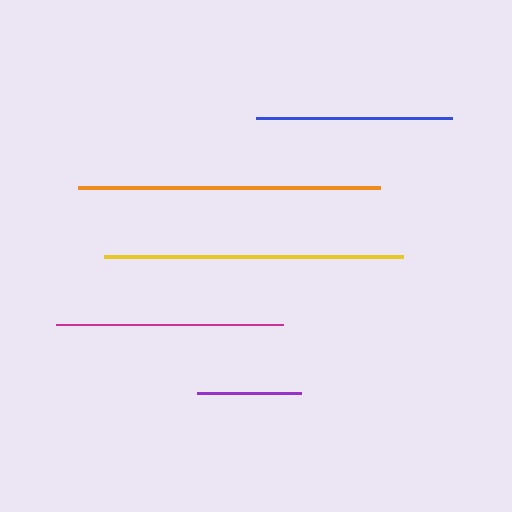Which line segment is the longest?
The orange line is the longest at approximately 301 pixels.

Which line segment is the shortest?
The purple line is the shortest at approximately 104 pixels.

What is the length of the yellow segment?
The yellow segment is approximately 300 pixels long.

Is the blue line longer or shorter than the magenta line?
The magenta line is longer than the blue line.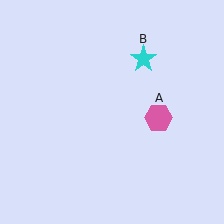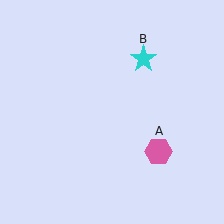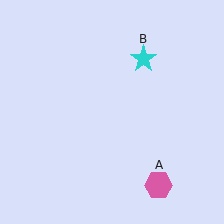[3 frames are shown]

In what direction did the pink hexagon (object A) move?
The pink hexagon (object A) moved down.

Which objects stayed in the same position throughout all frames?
Cyan star (object B) remained stationary.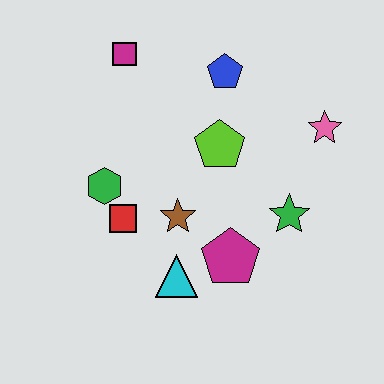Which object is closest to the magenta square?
The blue pentagon is closest to the magenta square.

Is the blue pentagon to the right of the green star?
No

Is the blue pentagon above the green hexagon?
Yes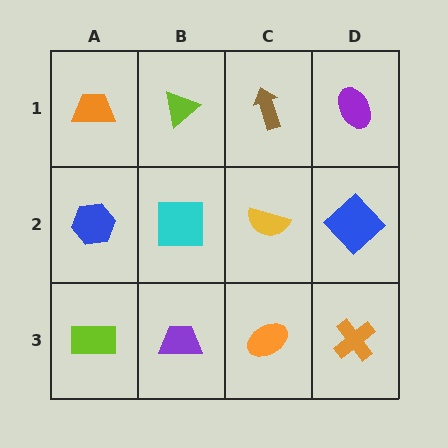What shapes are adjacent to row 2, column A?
An orange trapezoid (row 1, column A), a lime rectangle (row 3, column A), a cyan square (row 2, column B).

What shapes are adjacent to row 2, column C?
A brown arrow (row 1, column C), an orange ellipse (row 3, column C), a cyan square (row 2, column B), a blue diamond (row 2, column D).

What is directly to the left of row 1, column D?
A brown arrow.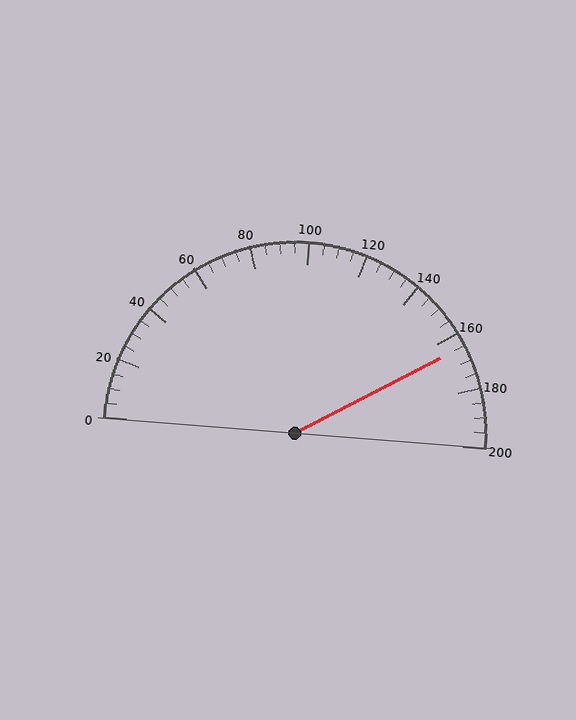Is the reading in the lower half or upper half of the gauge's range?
The reading is in the upper half of the range (0 to 200).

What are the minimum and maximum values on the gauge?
The gauge ranges from 0 to 200.